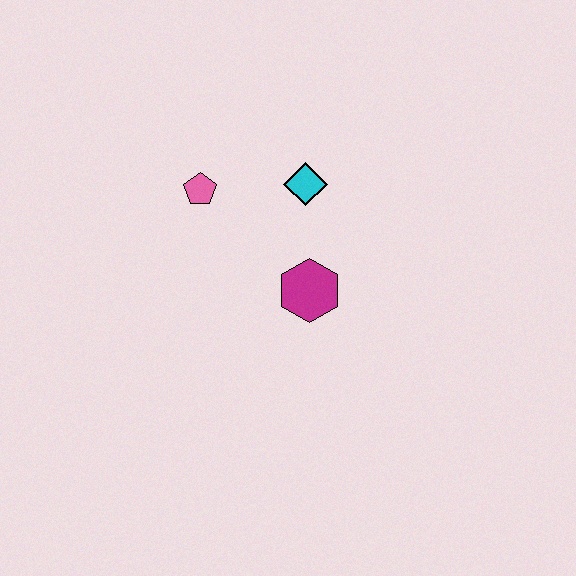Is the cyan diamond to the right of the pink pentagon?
Yes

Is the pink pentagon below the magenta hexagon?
No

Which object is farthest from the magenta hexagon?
The pink pentagon is farthest from the magenta hexagon.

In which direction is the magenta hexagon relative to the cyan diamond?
The magenta hexagon is below the cyan diamond.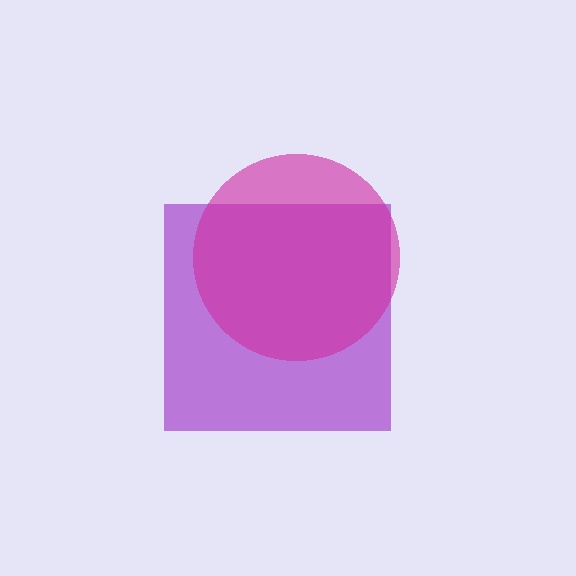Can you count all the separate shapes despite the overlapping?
Yes, there are 2 separate shapes.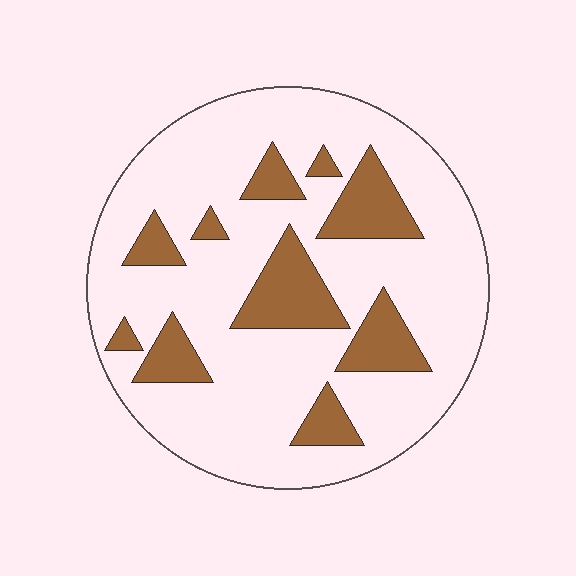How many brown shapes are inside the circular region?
10.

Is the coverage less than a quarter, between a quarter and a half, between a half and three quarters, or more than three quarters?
Less than a quarter.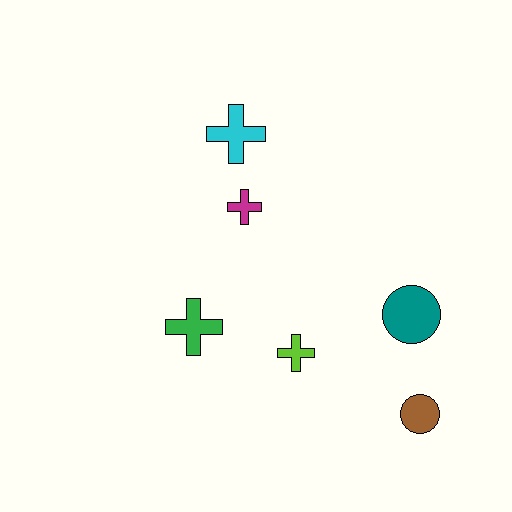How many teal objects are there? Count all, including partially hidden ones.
There is 1 teal object.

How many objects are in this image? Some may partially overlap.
There are 6 objects.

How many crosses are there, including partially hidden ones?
There are 4 crosses.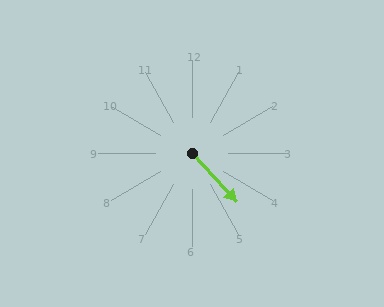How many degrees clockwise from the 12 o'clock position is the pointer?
Approximately 137 degrees.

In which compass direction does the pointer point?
Southeast.